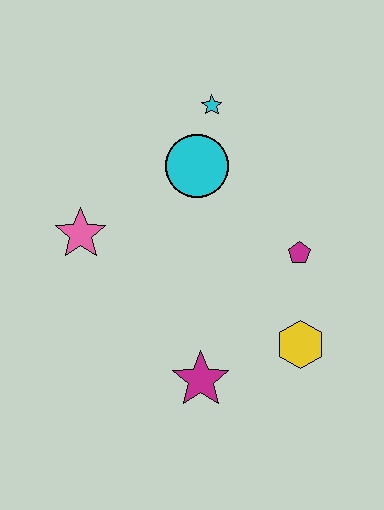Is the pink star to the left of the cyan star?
Yes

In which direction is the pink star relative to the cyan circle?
The pink star is to the left of the cyan circle.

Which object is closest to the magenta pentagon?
The yellow hexagon is closest to the magenta pentagon.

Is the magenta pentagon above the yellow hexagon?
Yes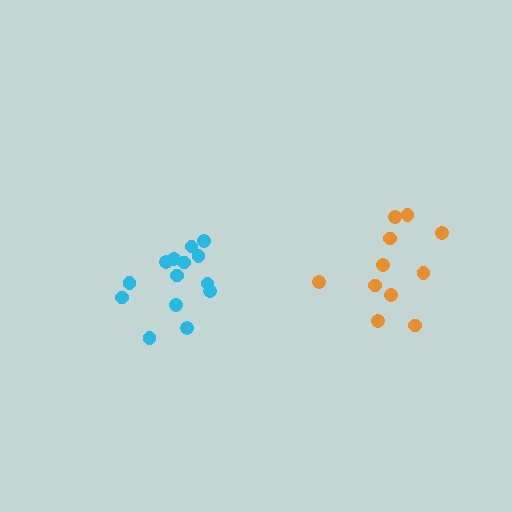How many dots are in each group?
Group 1: 11 dots, Group 2: 14 dots (25 total).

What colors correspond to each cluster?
The clusters are colored: orange, cyan.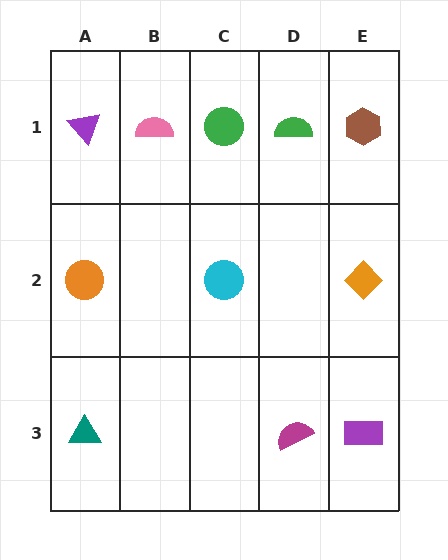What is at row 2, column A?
An orange circle.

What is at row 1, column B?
A pink semicircle.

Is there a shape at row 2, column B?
No, that cell is empty.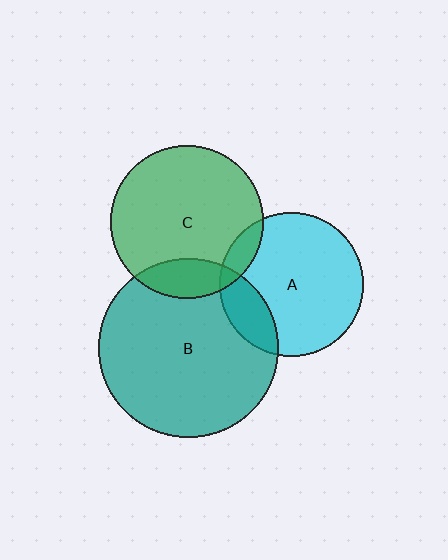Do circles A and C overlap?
Yes.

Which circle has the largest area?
Circle B (teal).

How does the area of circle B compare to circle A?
Approximately 1.6 times.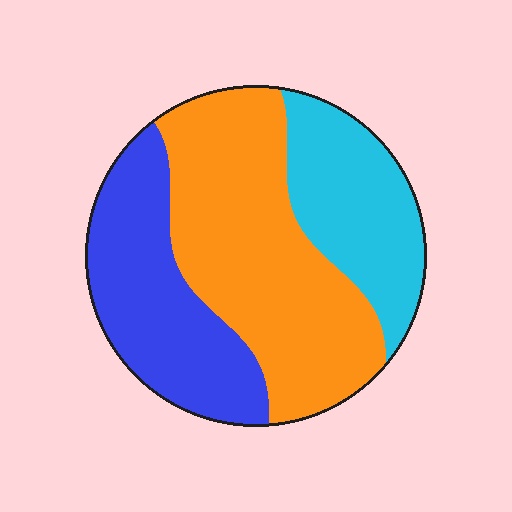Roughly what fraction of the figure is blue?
Blue takes up between a quarter and a half of the figure.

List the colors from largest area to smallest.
From largest to smallest: orange, blue, cyan.